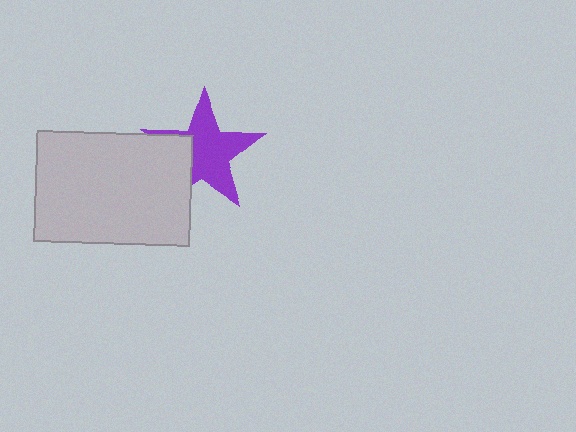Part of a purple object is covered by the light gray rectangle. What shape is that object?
It is a star.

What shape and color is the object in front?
The object in front is a light gray rectangle.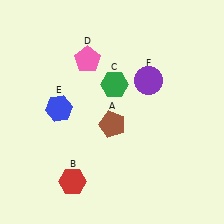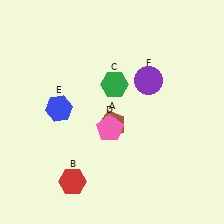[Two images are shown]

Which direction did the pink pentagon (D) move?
The pink pentagon (D) moved down.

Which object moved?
The pink pentagon (D) moved down.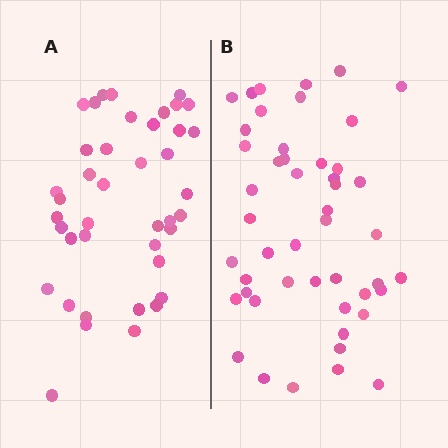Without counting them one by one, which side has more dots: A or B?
Region B (the right region) has more dots.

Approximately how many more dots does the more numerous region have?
Region B has roughly 8 or so more dots than region A.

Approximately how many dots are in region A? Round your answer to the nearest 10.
About 40 dots. (The exact count is 41, which rounds to 40.)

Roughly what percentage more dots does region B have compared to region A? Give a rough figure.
About 15% more.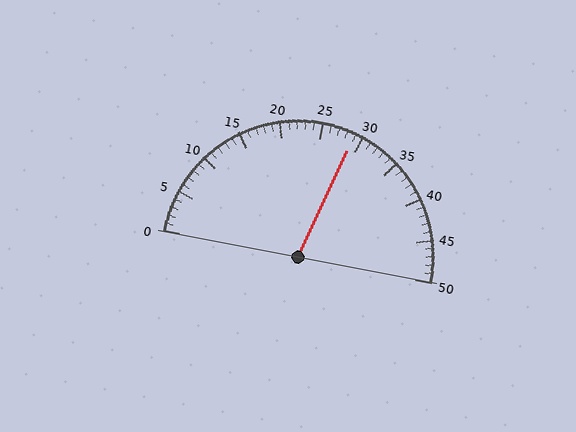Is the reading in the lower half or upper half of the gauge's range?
The reading is in the upper half of the range (0 to 50).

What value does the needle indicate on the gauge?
The needle indicates approximately 29.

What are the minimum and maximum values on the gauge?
The gauge ranges from 0 to 50.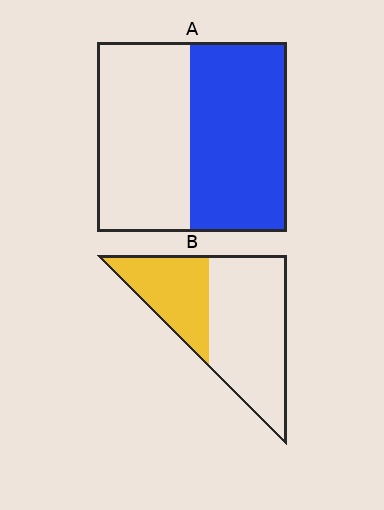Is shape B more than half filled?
No.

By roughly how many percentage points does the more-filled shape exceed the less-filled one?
By roughly 15 percentage points (A over B).